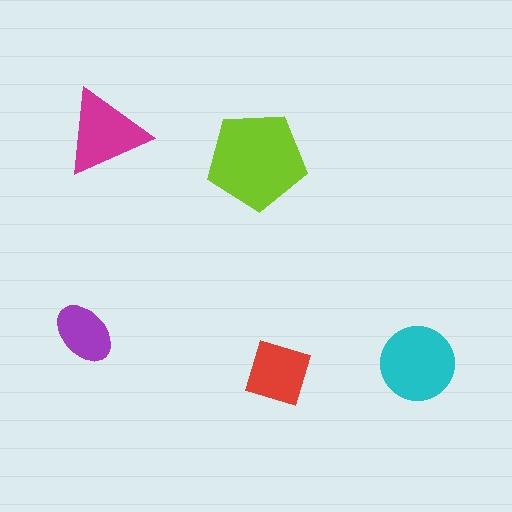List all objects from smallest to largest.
The purple ellipse, the red square, the magenta triangle, the cyan circle, the lime pentagon.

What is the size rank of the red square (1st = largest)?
4th.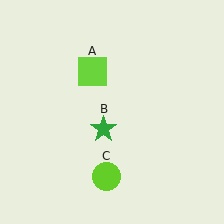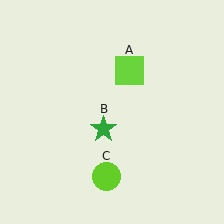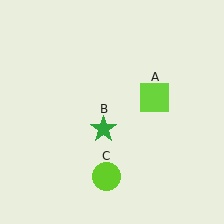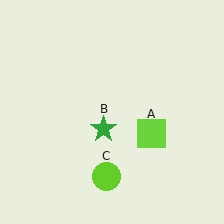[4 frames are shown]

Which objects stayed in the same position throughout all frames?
Green star (object B) and lime circle (object C) remained stationary.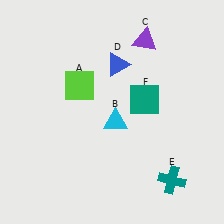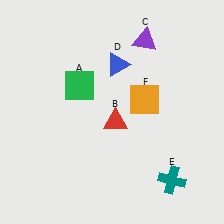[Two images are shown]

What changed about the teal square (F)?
In Image 1, F is teal. In Image 2, it changed to orange.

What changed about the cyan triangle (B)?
In Image 1, B is cyan. In Image 2, it changed to red.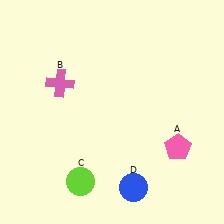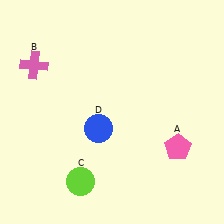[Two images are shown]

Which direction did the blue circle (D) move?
The blue circle (D) moved up.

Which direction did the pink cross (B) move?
The pink cross (B) moved left.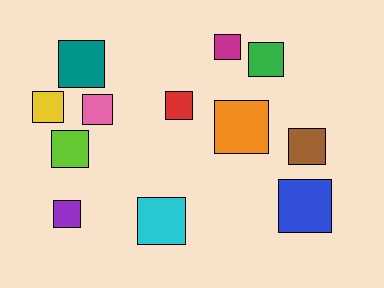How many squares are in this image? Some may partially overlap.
There are 12 squares.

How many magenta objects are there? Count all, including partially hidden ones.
There is 1 magenta object.